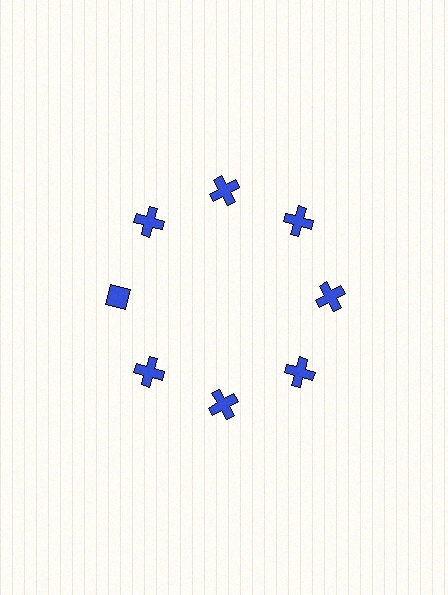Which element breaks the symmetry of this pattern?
The blue diamond at roughly the 9 o'clock position breaks the symmetry. All other shapes are blue crosses.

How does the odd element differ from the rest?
It has a different shape: diamond instead of cross.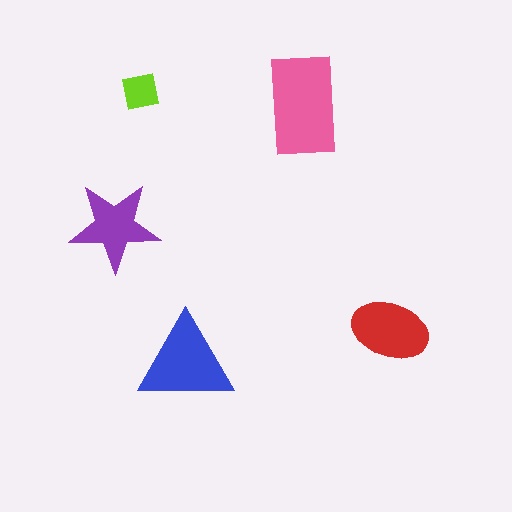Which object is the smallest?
The lime square.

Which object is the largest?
The pink rectangle.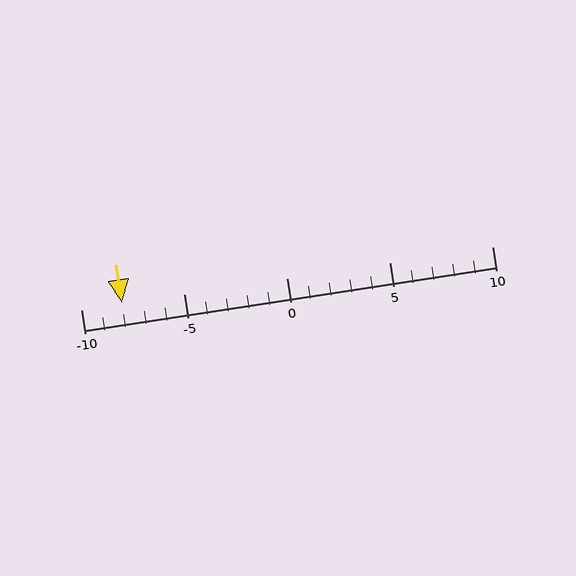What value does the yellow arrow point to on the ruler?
The yellow arrow points to approximately -8.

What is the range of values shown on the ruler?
The ruler shows values from -10 to 10.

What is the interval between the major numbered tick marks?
The major tick marks are spaced 5 units apart.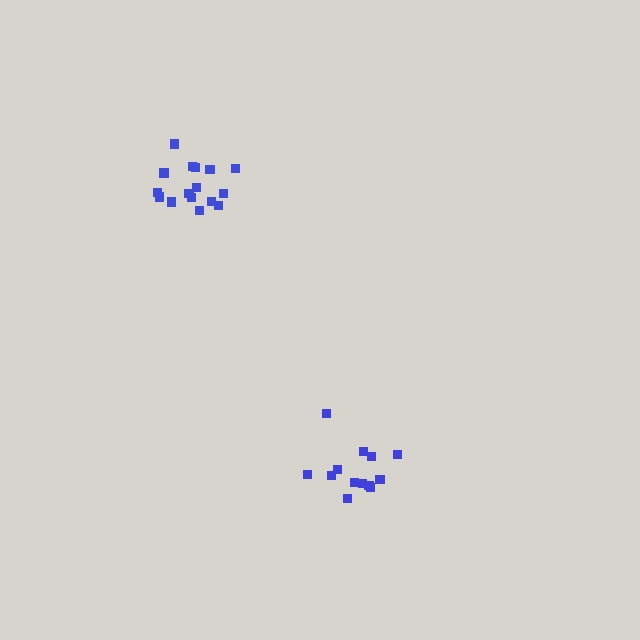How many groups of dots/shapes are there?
There are 2 groups.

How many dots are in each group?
Group 1: 16 dots, Group 2: 13 dots (29 total).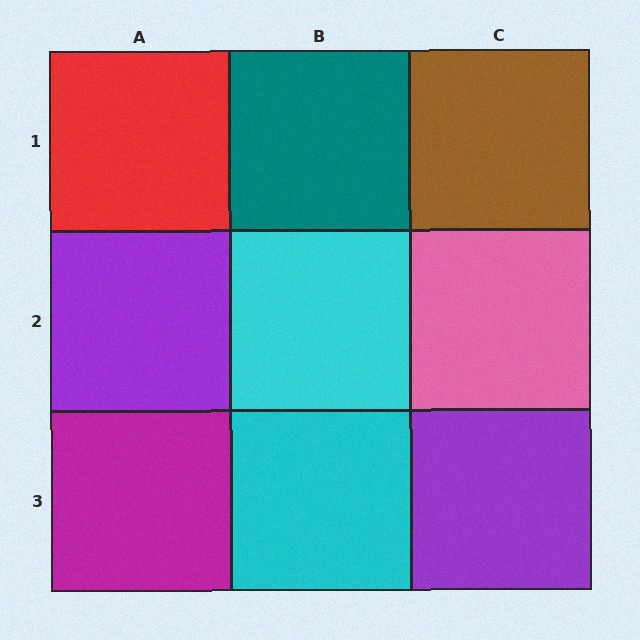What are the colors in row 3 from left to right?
Magenta, cyan, purple.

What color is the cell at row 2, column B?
Cyan.